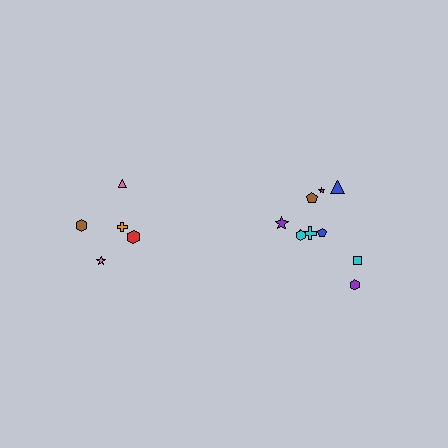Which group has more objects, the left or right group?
The right group.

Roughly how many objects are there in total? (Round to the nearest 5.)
Roughly 15 objects in total.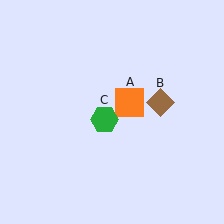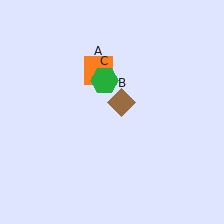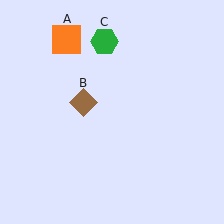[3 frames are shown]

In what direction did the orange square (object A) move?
The orange square (object A) moved up and to the left.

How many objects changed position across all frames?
3 objects changed position: orange square (object A), brown diamond (object B), green hexagon (object C).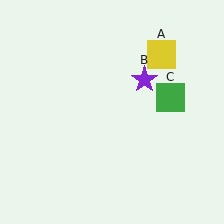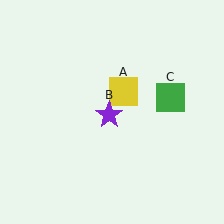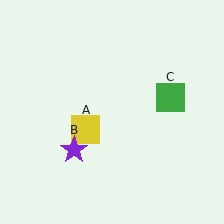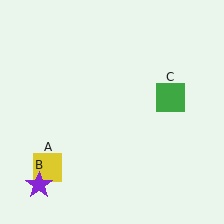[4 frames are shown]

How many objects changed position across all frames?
2 objects changed position: yellow square (object A), purple star (object B).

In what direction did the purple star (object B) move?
The purple star (object B) moved down and to the left.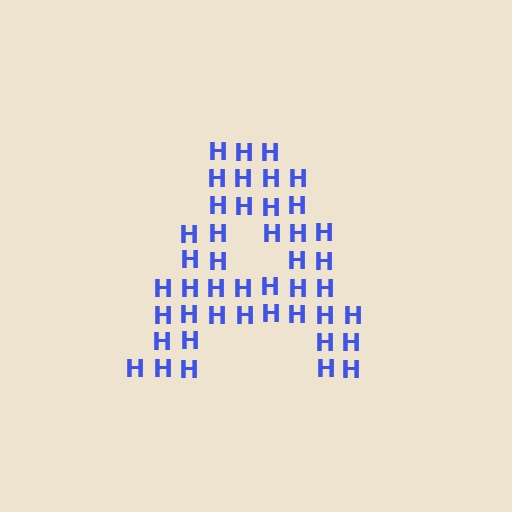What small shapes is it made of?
It is made of small letter H's.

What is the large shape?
The large shape is the letter A.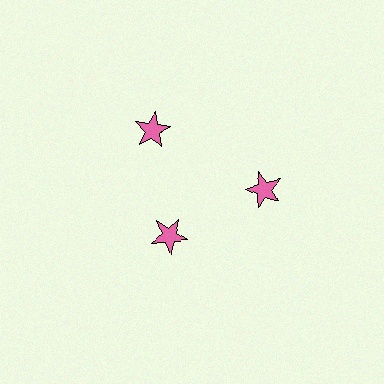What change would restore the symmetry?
The symmetry would be restored by moving it outward, back onto the ring so that all 3 stars sit at equal angles and equal distance from the center.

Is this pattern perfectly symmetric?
No. The 3 pink stars are arranged in a ring, but one element near the 7 o'clock position is pulled inward toward the center, breaking the 3-fold rotational symmetry.